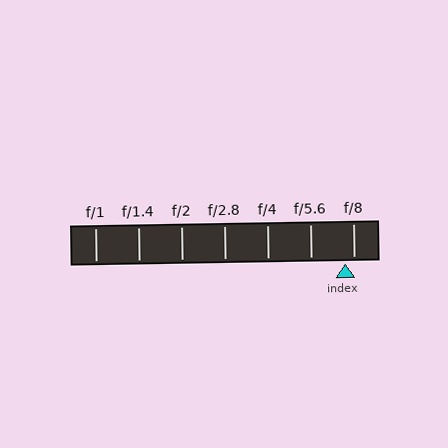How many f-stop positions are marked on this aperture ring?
There are 7 f-stop positions marked.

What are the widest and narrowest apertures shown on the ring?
The widest aperture shown is f/1 and the narrowest is f/8.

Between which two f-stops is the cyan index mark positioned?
The index mark is between f/5.6 and f/8.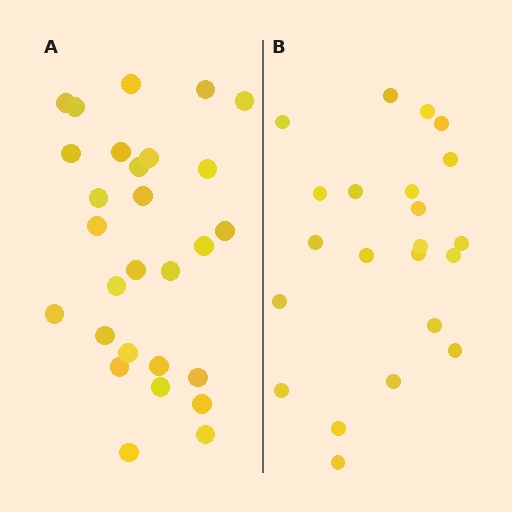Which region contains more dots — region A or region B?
Region A (the left region) has more dots.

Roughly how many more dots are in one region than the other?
Region A has about 6 more dots than region B.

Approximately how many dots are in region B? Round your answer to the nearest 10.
About 20 dots. (The exact count is 22, which rounds to 20.)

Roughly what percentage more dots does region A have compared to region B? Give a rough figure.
About 25% more.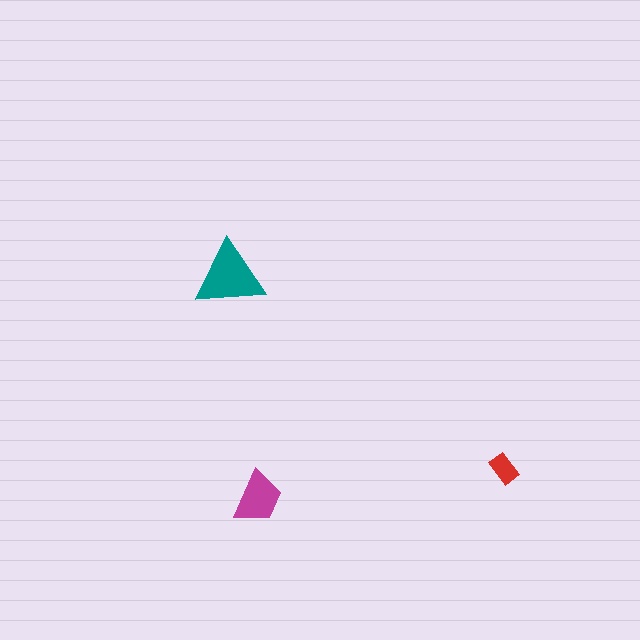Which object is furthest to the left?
The teal triangle is leftmost.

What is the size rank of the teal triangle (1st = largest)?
1st.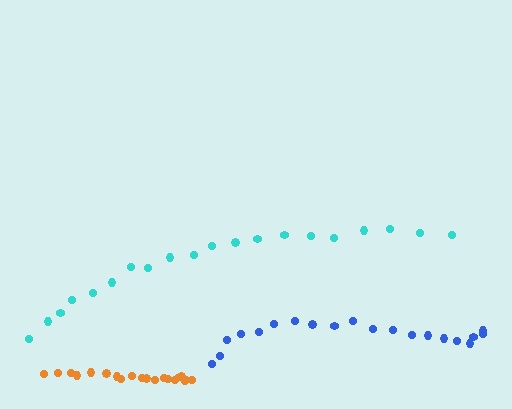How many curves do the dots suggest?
There are 3 distinct paths.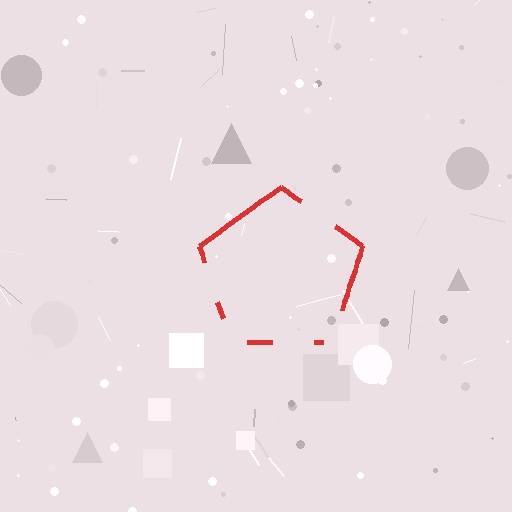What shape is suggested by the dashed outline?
The dashed outline suggests a pentagon.